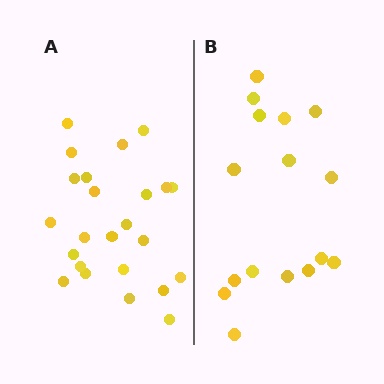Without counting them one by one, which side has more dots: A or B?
Region A (the left region) has more dots.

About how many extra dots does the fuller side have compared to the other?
Region A has roughly 8 or so more dots than region B.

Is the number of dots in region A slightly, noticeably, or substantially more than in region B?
Region A has substantially more. The ratio is roughly 1.5 to 1.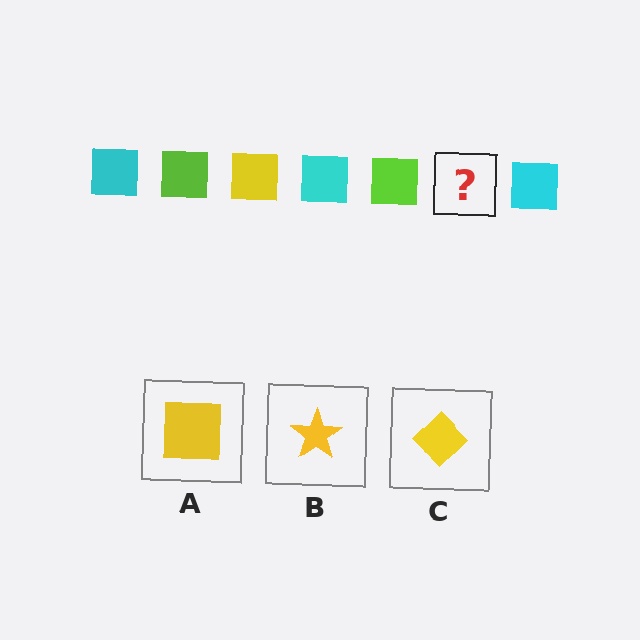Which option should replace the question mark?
Option A.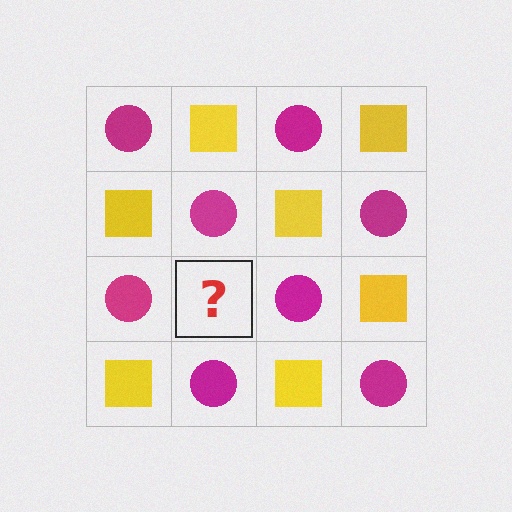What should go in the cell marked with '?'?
The missing cell should contain a yellow square.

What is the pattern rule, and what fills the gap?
The rule is that it alternates magenta circle and yellow square in a checkerboard pattern. The gap should be filled with a yellow square.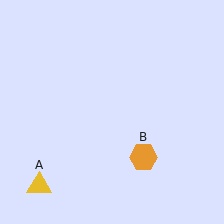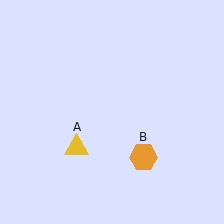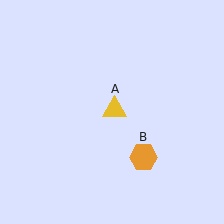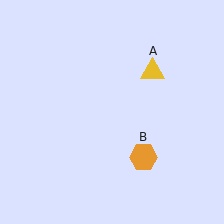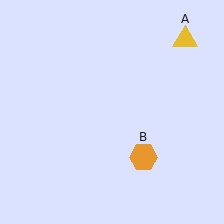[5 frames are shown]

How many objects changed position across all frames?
1 object changed position: yellow triangle (object A).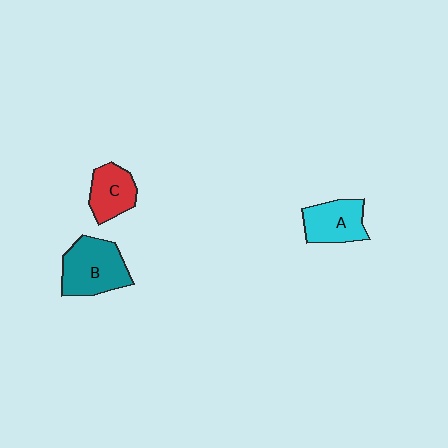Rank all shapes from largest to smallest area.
From largest to smallest: B (teal), A (cyan), C (red).